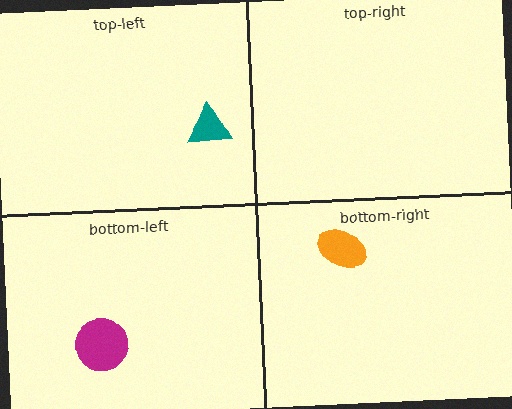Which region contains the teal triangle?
The top-left region.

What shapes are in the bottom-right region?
The orange ellipse.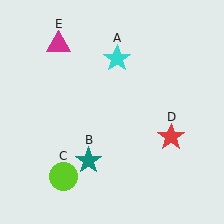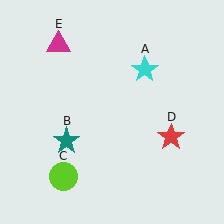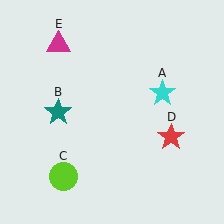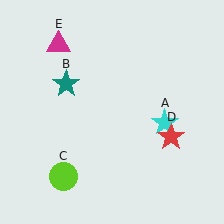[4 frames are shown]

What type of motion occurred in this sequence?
The cyan star (object A), teal star (object B) rotated clockwise around the center of the scene.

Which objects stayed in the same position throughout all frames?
Lime circle (object C) and red star (object D) and magenta triangle (object E) remained stationary.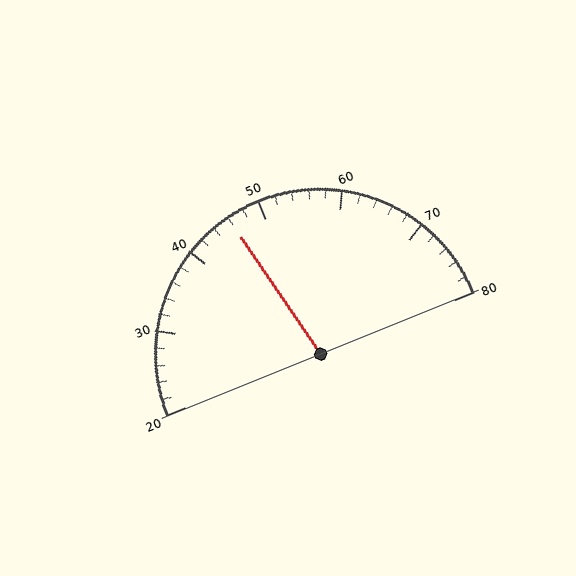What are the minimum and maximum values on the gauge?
The gauge ranges from 20 to 80.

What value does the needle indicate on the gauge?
The needle indicates approximately 46.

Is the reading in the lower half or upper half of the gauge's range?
The reading is in the lower half of the range (20 to 80).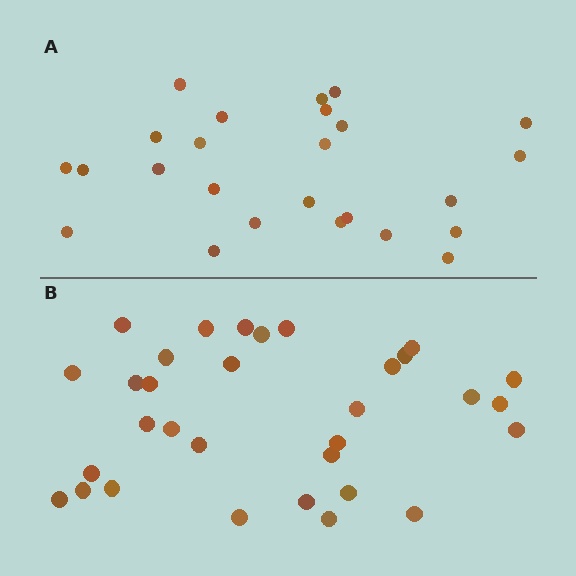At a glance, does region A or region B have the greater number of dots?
Region B (the bottom region) has more dots.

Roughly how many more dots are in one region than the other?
Region B has roughly 8 or so more dots than region A.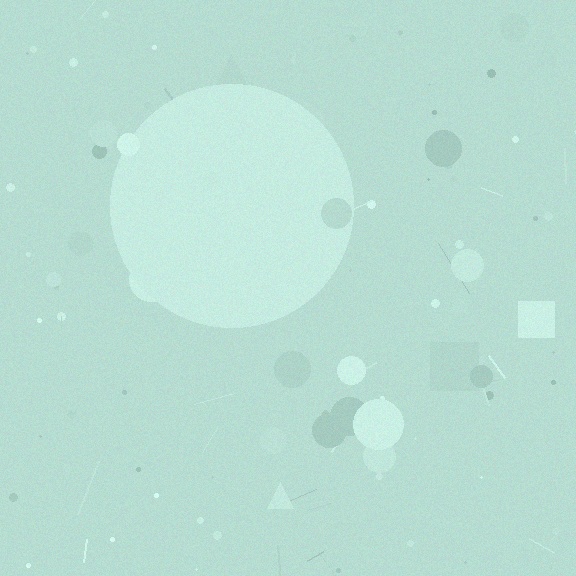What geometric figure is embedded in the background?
A circle is embedded in the background.